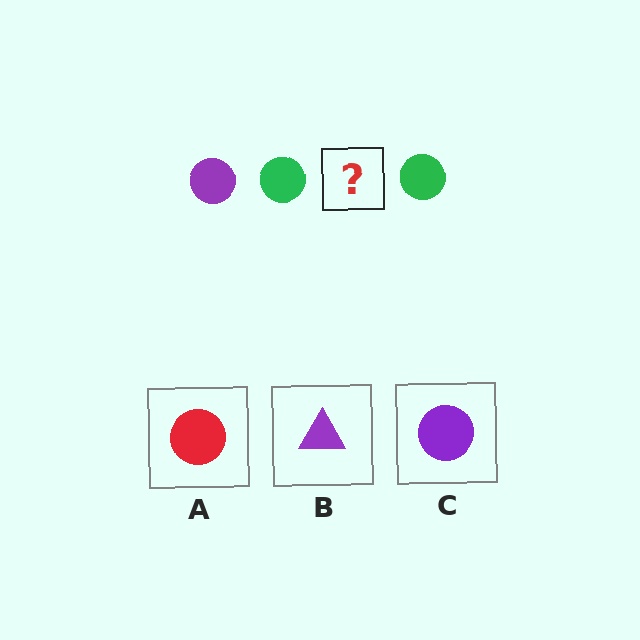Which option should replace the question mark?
Option C.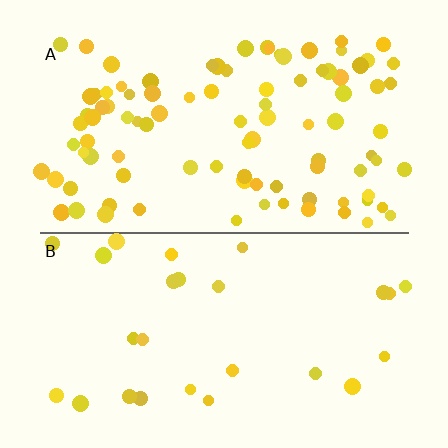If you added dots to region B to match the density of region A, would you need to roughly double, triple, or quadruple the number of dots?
Approximately quadruple.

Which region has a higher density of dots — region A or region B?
A (the top).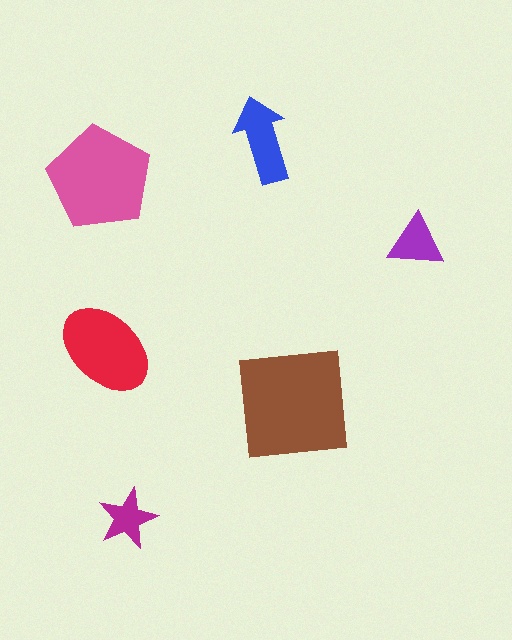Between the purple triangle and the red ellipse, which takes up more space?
The red ellipse.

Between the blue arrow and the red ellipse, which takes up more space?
The red ellipse.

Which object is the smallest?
The magenta star.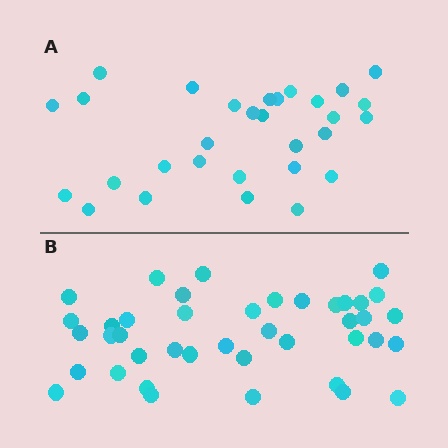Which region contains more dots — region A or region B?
Region B (the bottom region) has more dots.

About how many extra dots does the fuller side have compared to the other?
Region B has roughly 12 or so more dots than region A.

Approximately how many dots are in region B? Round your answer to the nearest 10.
About 40 dots. (The exact count is 41, which rounds to 40.)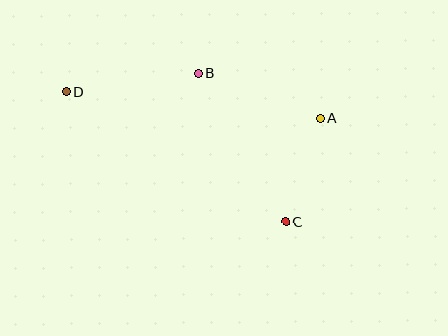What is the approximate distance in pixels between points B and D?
The distance between B and D is approximately 133 pixels.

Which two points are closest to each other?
Points A and C are closest to each other.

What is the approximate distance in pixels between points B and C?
The distance between B and C is approximately 172 pixels.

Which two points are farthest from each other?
Points A and D are farthest from each other.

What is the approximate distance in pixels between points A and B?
The distance between A and B is approximately 130 pixels.